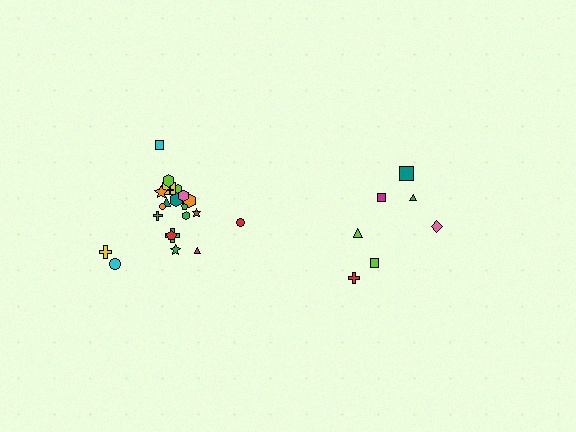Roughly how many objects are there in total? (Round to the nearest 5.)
Roughly 30 objects in total.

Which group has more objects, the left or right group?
The left group.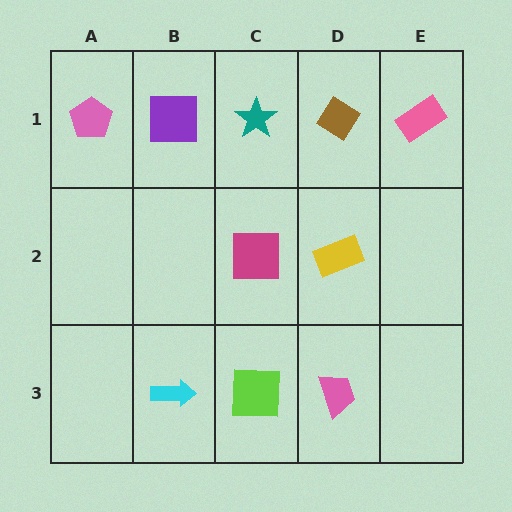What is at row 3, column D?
A pink trapezoid.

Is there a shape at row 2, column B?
No, that cell is empty.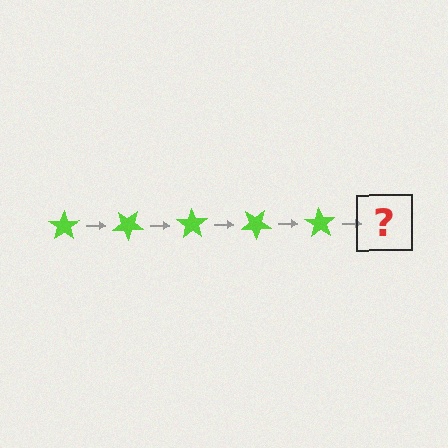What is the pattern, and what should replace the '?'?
The pattern is that the star rotates 35 degrees each step. The '?' should be a lime star rotated 175 degrees.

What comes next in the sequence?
The next element should be a lime star rotated 175 degrees.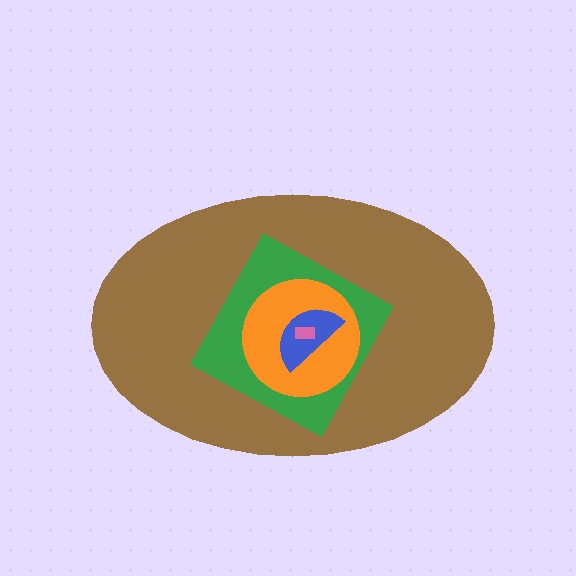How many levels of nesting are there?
5.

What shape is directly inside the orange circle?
The blue semicircle.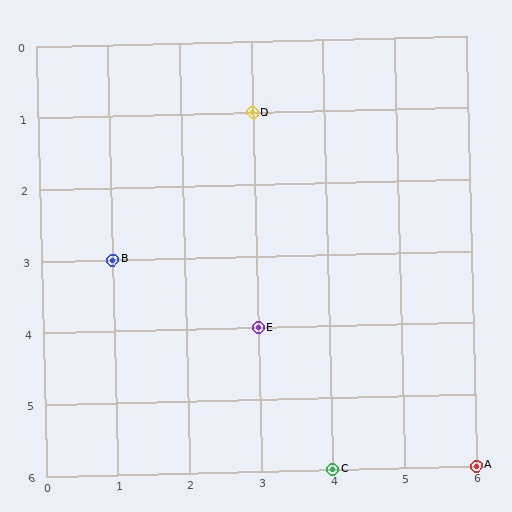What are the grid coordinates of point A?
Point A is at grid coordinates (6, 6).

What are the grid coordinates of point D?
Point D is at grid coordinates (3, 1).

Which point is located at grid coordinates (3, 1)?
Point D is at (3, 1).